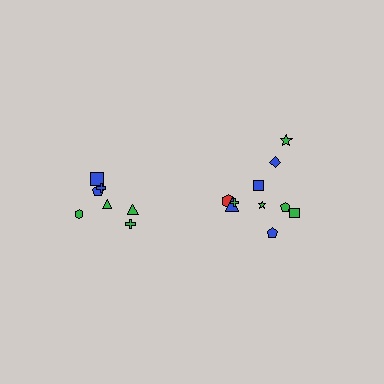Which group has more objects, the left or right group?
The right group.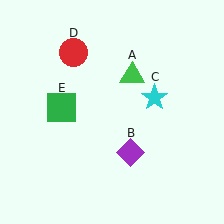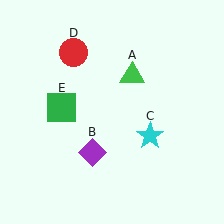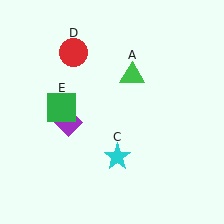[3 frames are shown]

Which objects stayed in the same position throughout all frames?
Green triangle (object A) and red circle (object D) and green square (object E) remained stationary.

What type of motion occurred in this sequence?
The purple diamond (object B), cyan star (object C) rotated clockwise around the center of the scene.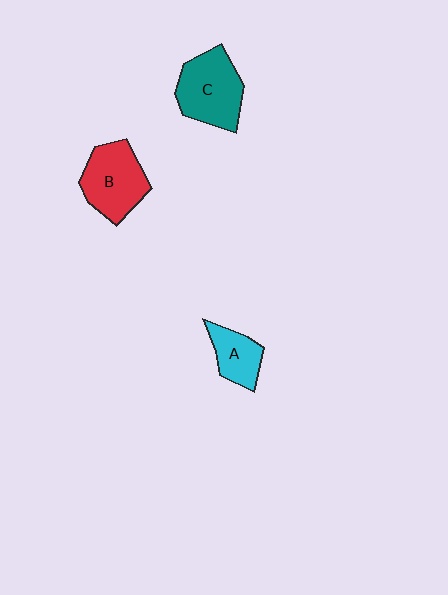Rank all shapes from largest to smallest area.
From largest to smallest: C (teal), B (red), A (cyan).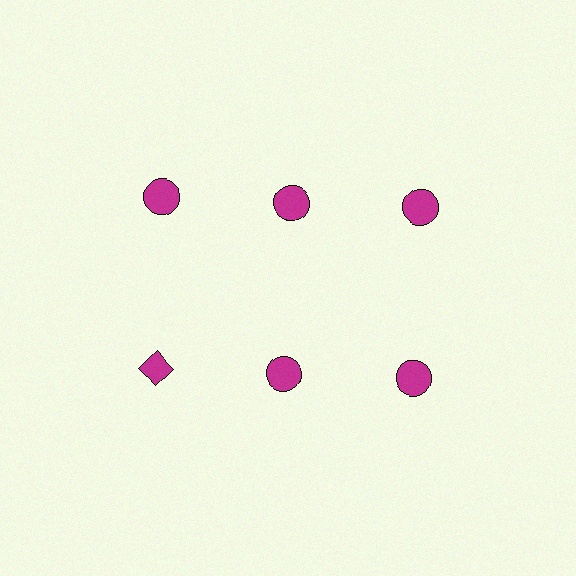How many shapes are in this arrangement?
There are 6 shapes arranged in a grid pattern.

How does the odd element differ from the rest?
It has a different shape: diamond instead of circle.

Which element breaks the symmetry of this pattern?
The magenta diamond in the second row, leftmost column breaks the symmetry. All other shapes are magenta circles.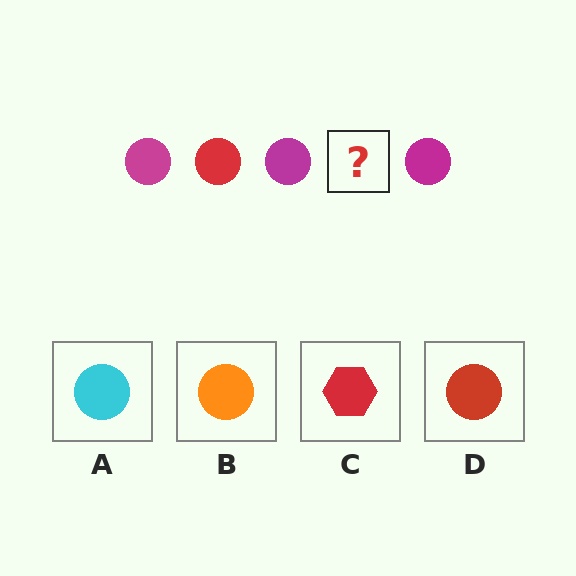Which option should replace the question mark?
Option D.